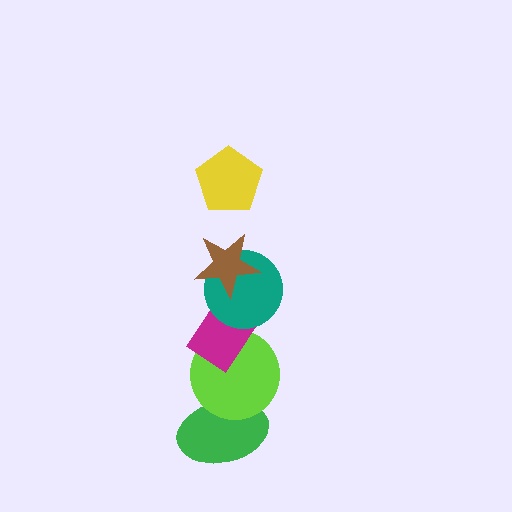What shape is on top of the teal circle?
The brown star is on top of the teal circle.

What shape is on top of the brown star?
The yellow pentagon is on top of the brown star.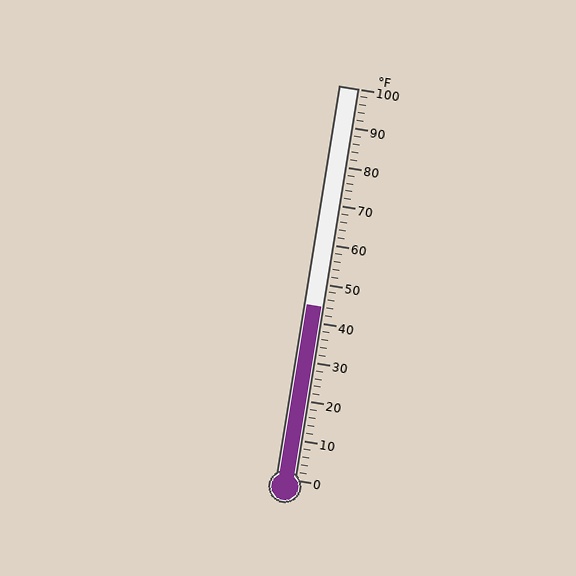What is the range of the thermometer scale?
The thermometer scale ranges from 0°F to 100°F.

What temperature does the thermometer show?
The thermometer shows approximately 44°F.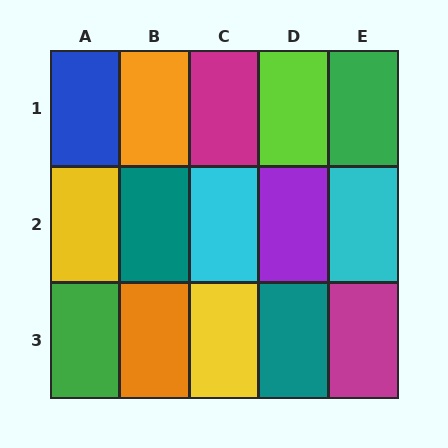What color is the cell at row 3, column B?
Orange.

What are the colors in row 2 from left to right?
Yellow, teal, cyan, purple, cyan.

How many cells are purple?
1 cell is purple.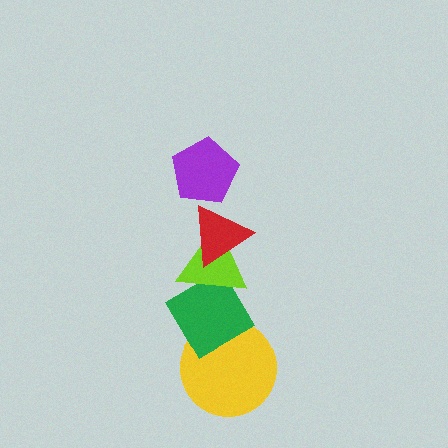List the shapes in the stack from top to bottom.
From top to bottom: the purple pentagon, the red triangle, the lime triangle, the green diamond, the yellow circle.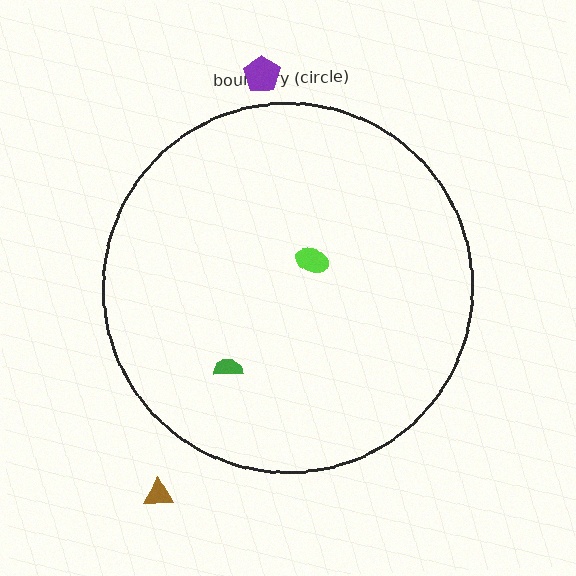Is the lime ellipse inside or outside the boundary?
Inside.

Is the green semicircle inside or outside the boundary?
Inside.